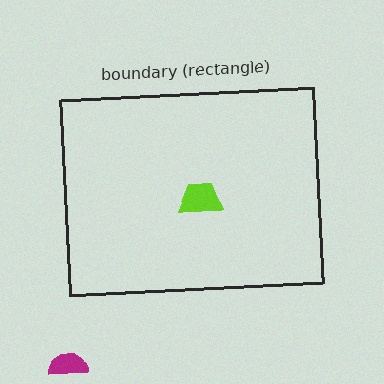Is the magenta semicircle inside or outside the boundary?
Outside.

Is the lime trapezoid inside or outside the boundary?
Inside.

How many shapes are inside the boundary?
1 inside, 1 outside.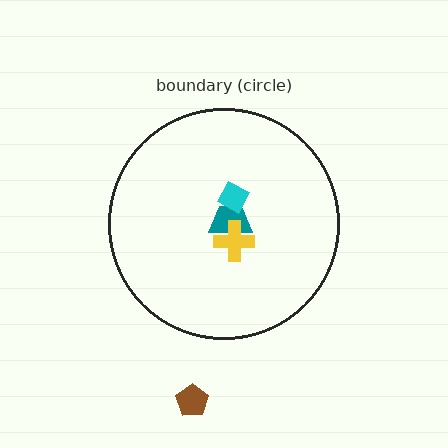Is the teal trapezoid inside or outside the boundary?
Inside.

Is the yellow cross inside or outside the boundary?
Inside.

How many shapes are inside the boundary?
3 inside, 1 outside.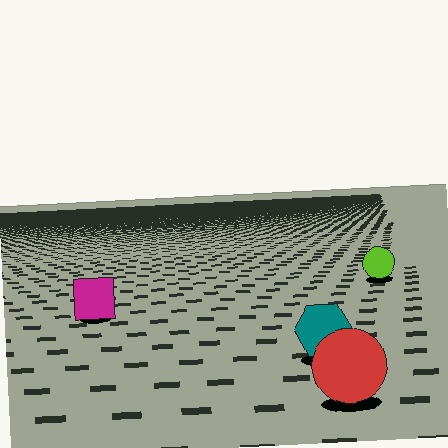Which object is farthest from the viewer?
The lime circle is farthest from the viewer. It appears smaller and the ground texture around it is denser.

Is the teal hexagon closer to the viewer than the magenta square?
Yes. The teal hexagon is closer — you can tell from the texture gradient: the ground texture is coarser near it.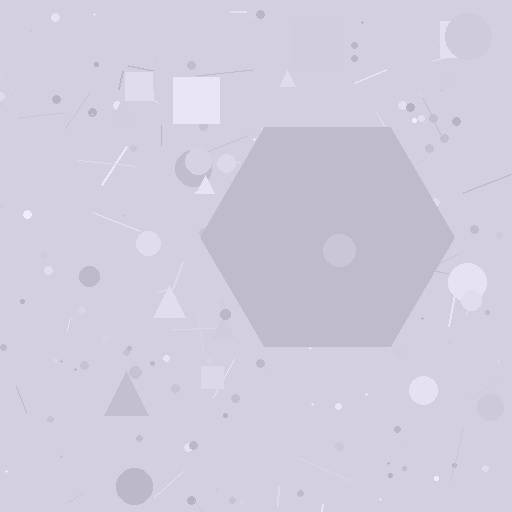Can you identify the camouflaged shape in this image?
The camouflaged shape is a hexagon.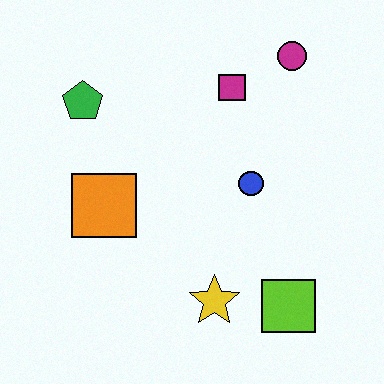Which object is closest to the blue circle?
The magenta square is closest to the blue circle.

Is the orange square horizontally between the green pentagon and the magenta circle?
Yes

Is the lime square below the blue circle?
Yes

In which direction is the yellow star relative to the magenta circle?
The yellow star is below the magenta circle.